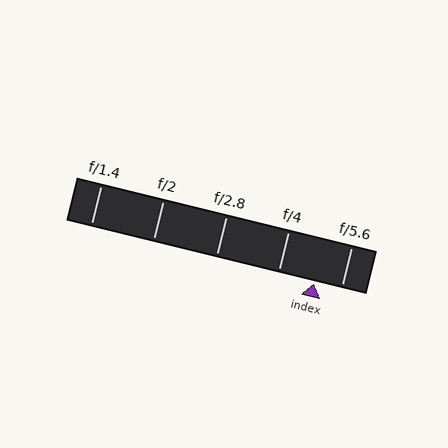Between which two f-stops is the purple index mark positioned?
The index mark is between f/4 and f/5.6.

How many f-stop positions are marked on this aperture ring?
There are 5 f-stop positions marked.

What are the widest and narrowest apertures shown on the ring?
The widest aperture shown is f/1.4 and the narrowest is f/5.6.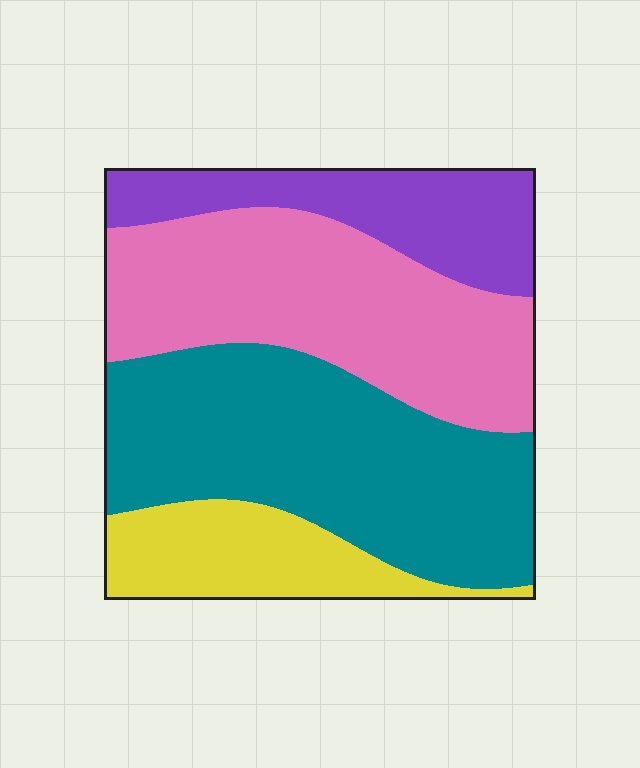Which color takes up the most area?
Teal, at roughly 35%.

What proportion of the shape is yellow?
Yellow takes up about one eighth (1/8) of the shape.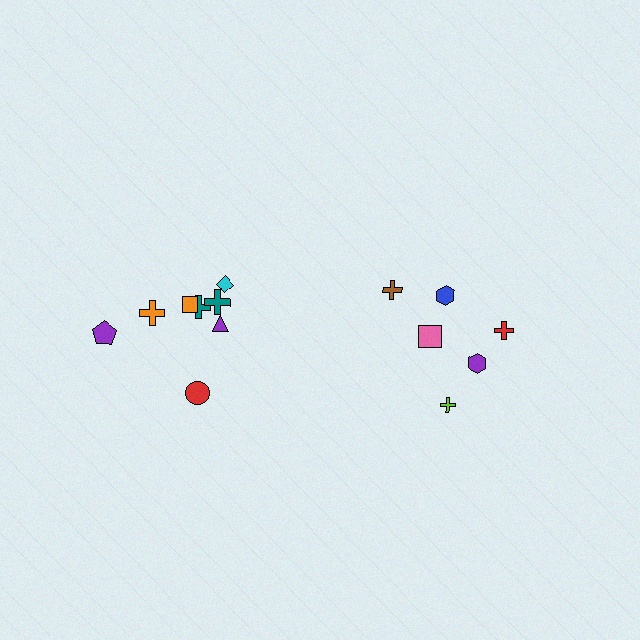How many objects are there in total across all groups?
There are 14 objects.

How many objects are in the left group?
There are 8 objects.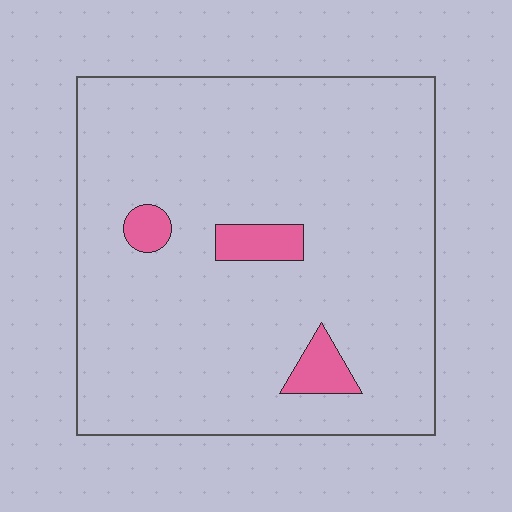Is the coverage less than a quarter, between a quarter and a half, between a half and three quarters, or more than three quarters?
Less than a quarter.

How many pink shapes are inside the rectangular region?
3.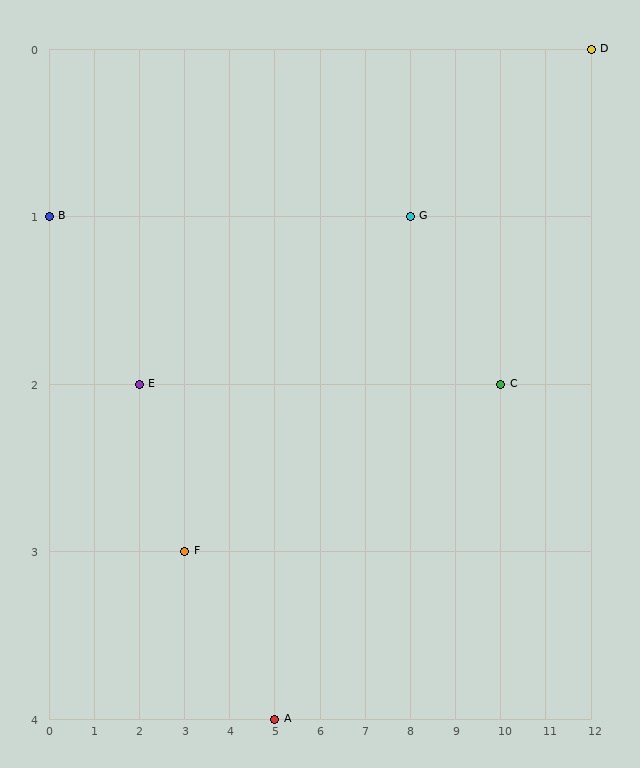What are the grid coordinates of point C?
Point C is at grid coordinates (10, 2).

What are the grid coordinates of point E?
Point E is at grid coordinates (2, 2).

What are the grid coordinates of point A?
Point A is at grid coordinates (5, 4).